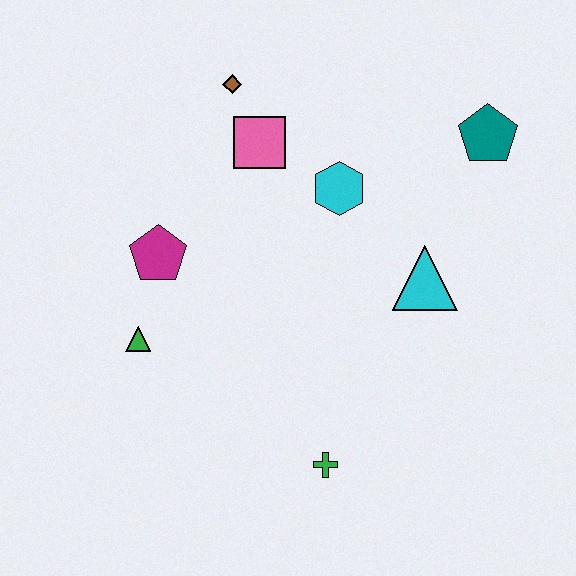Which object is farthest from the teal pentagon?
The green triangle is farthest from the teal pentagon.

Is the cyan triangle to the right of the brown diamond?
Yes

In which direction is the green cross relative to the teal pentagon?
The green cross is below the teal pentagon.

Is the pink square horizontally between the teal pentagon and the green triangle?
Yes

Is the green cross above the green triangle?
No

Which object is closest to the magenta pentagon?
The green triangle is closest to the magenta pentagon.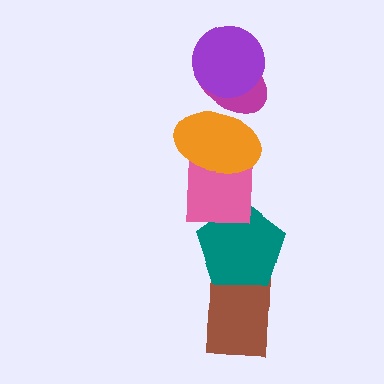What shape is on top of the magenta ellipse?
The purple circle is on top of the magenta ellipse.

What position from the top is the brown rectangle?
The brown rectangle is 6th from the top.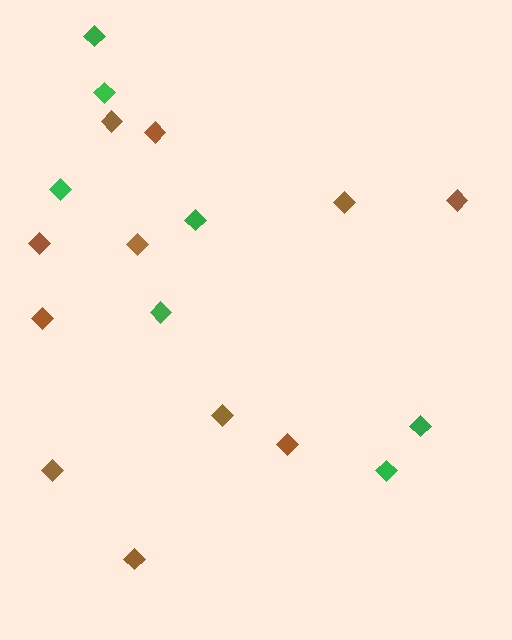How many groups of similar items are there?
There are 2 groups: one group of brown diamonds (11) and one group of green diamonds (7).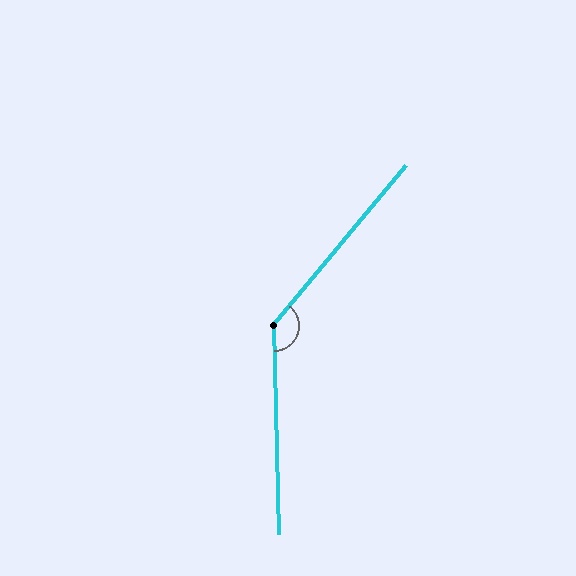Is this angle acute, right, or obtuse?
It is obtuse.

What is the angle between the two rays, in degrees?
Approximately 139 degrees.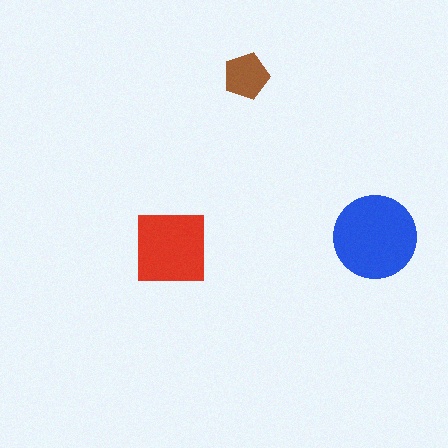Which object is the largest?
The blue circle.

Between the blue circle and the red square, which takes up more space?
The blue circle.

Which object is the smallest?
The brown pentagon.